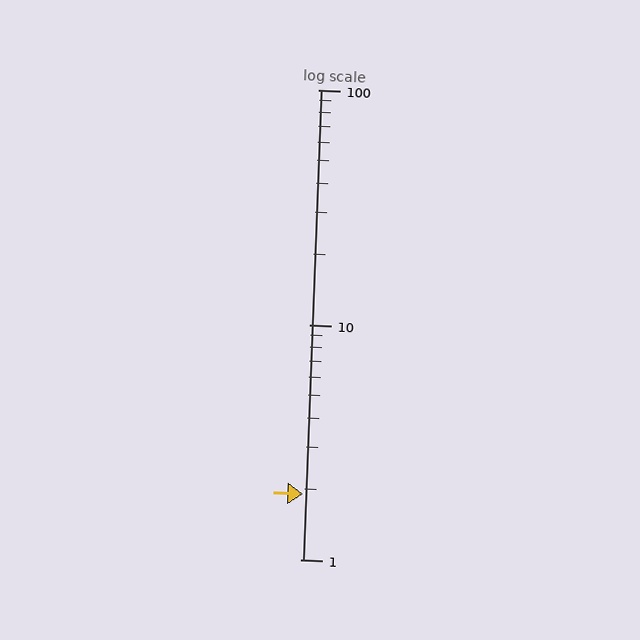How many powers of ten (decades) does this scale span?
The scale spans 2 decades, from 1 to 100.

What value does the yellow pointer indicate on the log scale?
The pointer indicates approximately 1.9.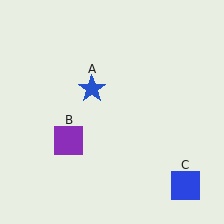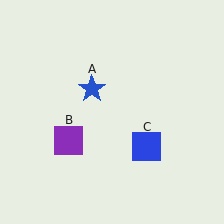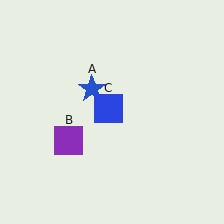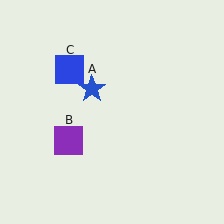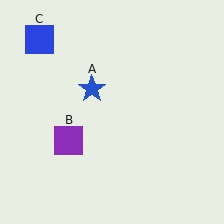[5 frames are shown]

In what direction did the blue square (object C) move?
The blue square (object C) moved up and to the left.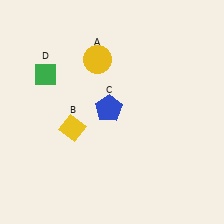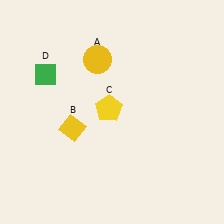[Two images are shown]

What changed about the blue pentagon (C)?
In Image 1, C is blue. In Image 2, it changed to yellow.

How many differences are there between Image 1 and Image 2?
There is 1 difference between the two images.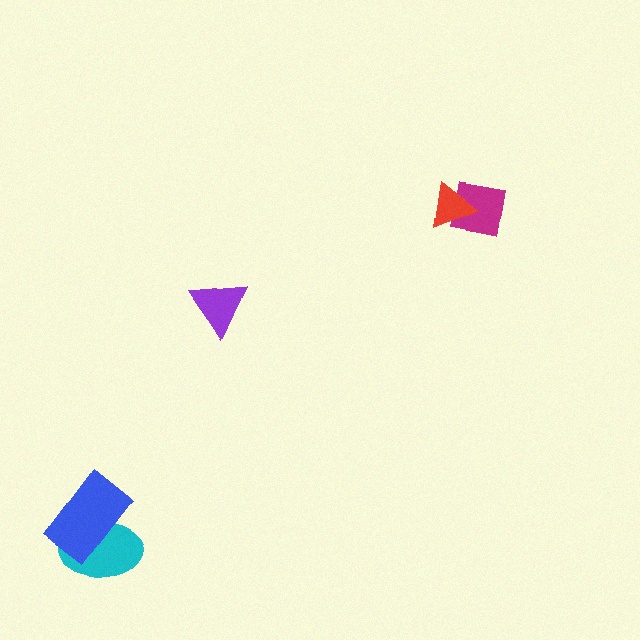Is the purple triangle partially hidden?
No, no other shape covers it.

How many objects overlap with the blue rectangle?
1 object overlaps with the blue rectangle.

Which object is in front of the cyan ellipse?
The blue rectangle is in front of the cyan ellipse.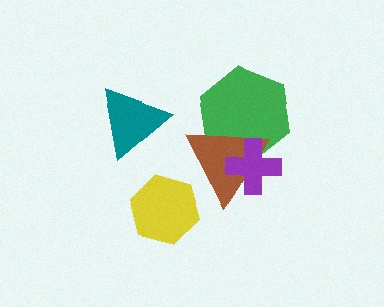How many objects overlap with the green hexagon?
2 objects overlap with the green hexagon.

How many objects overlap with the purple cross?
2 objects overlap with the purple cross.